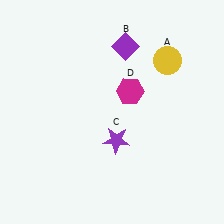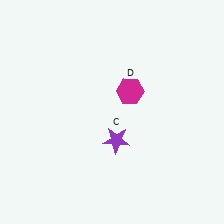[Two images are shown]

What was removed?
The yellow circle (A), the purple diamond (B) were removed in Image 2.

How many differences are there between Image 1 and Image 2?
There are 2 differences between the two images.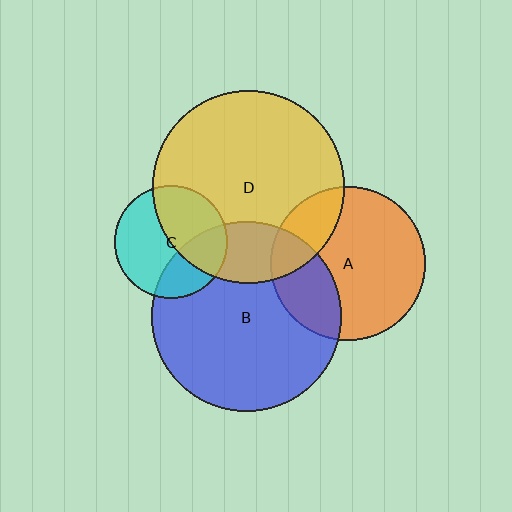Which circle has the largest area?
Circle D (yellow).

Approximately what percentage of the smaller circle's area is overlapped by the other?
Approximately 20%.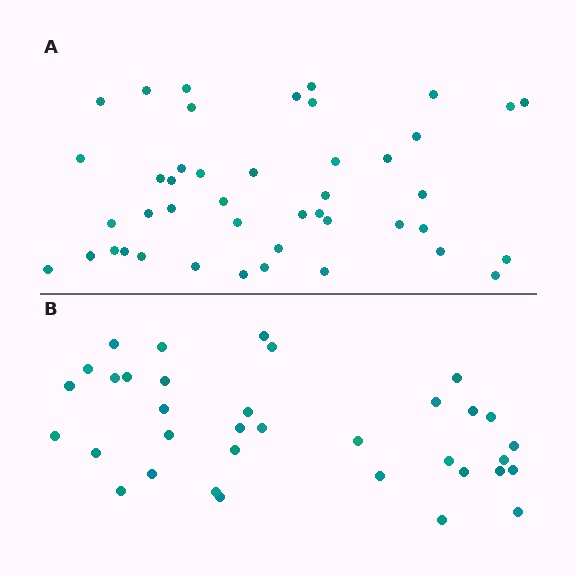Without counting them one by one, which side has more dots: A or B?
Region A (the top region) has more dots.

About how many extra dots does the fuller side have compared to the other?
Region A has roughly 8 or so more dots than region B.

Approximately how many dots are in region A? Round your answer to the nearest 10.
About 40 dots. (The exact count is 44, which rounds to 40.)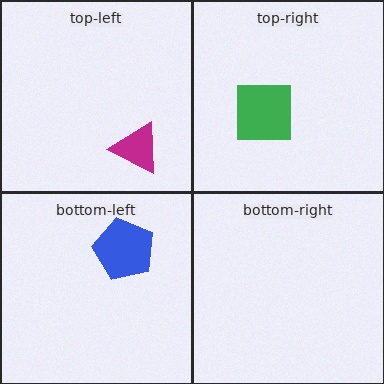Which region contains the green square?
The top-right region.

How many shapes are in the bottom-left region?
1.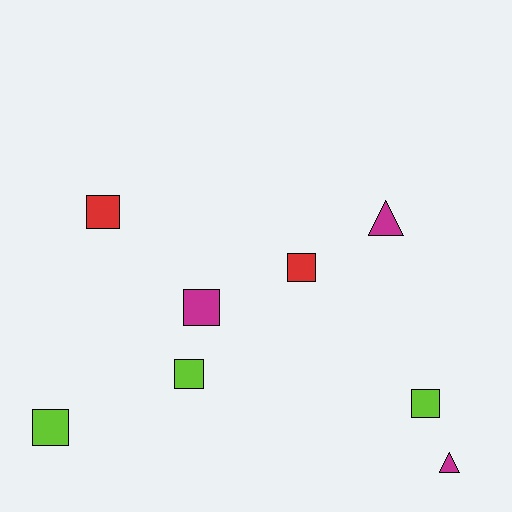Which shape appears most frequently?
Square, with 6 objects.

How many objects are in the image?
There are 8 objects.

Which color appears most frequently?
Magenta, with 3 objects.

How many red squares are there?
There are 2 red squares.